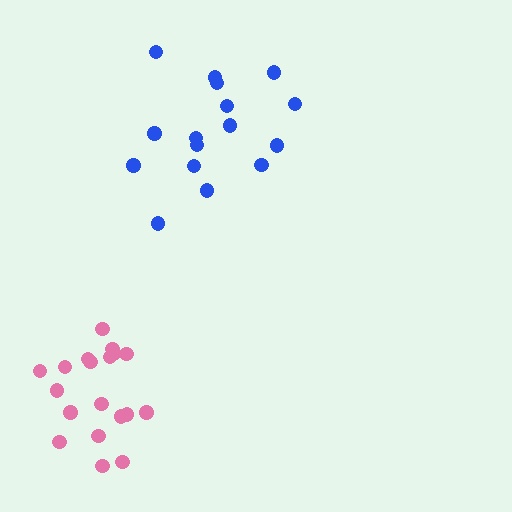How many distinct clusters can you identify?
There are 2 distinct clusters.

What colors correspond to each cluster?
The clusters are colored: blue, pink.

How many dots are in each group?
Group 1: 16 dots, Group 2: 19 dots (35 total).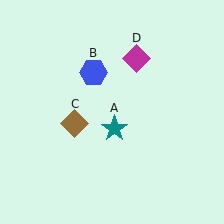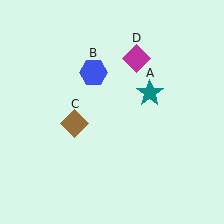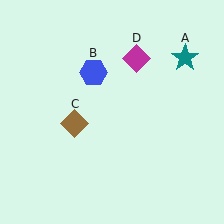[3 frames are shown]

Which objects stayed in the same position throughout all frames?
Blue hexagon (object B) and brown diamond (object C) and magenta diamond (object D) remained stationary.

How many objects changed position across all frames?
1 object changed position: teal star (object A).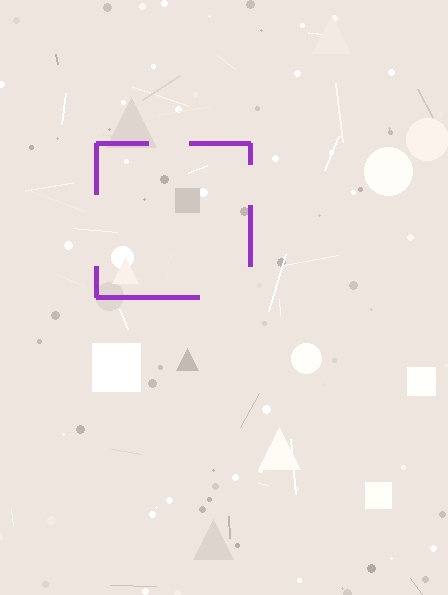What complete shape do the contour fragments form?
The contour fragments form a square.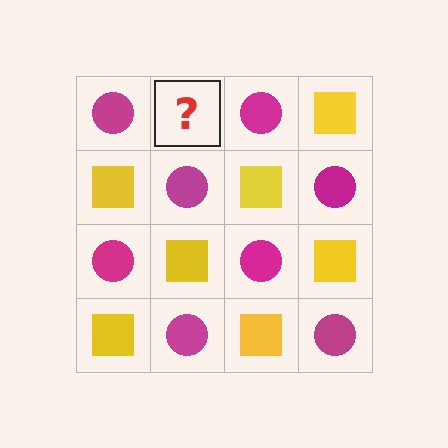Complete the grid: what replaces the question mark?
The question mark should be replaced with a yellow square.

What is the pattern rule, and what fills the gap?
The rule is that it alternates magenta circle and yellow square in a checkerboard pattern. The gap should be filled with a yellow square.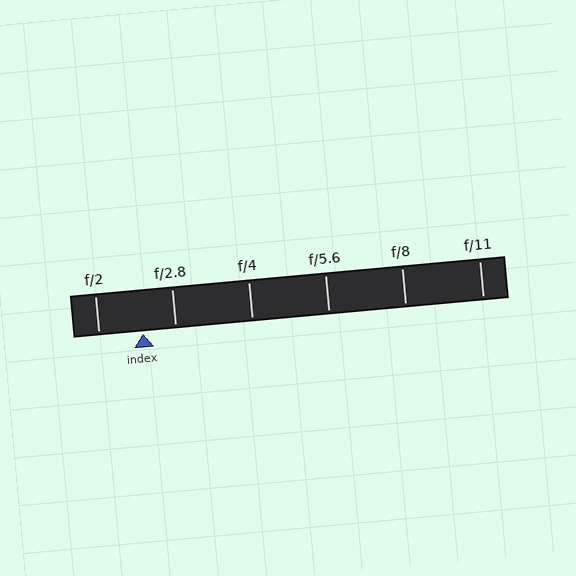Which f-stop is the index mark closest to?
The index mark is closest to f/2.8.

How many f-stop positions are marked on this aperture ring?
There are 6 f-stop positions marked.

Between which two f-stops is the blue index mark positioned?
The index mark is between f/2 and f/2.8.